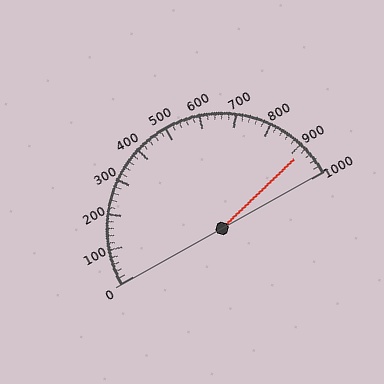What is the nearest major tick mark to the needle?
The nearest major tick mark is 900.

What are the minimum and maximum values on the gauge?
The gauge ranges from 0 to 1000.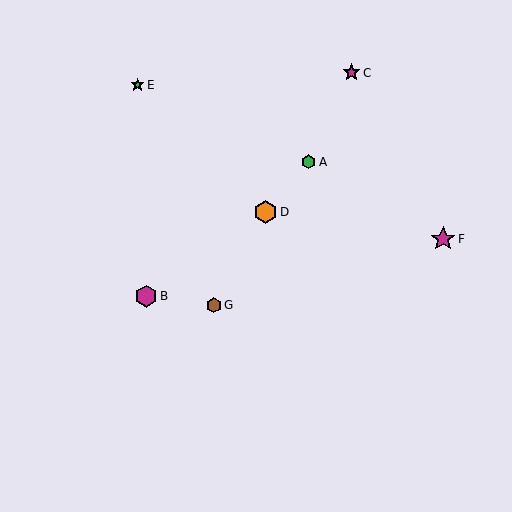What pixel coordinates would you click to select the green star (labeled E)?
Click at (138, 85) to select the green star E.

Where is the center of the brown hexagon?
The center of the brown hexagon is at (214, 305).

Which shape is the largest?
The magenta star (labeled F) is the largest.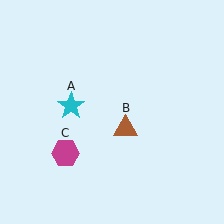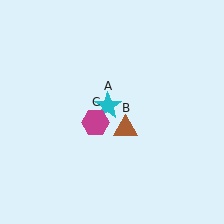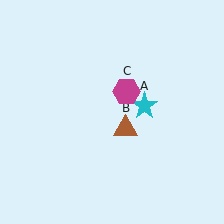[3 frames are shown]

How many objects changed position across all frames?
2 objects changed position: cyan star (object A), magenta hexagon (object C).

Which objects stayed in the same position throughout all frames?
Brown triangle (object B) remained stationary.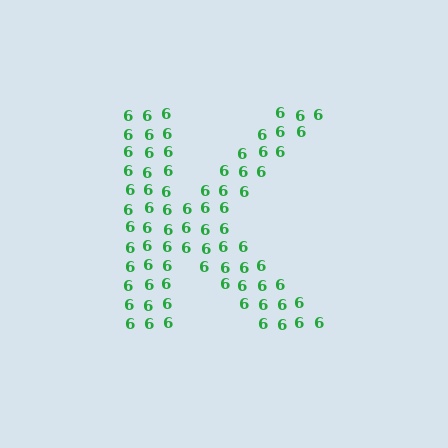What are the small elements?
The small elements are digit 6's.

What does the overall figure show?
The overall figure shows the letter K.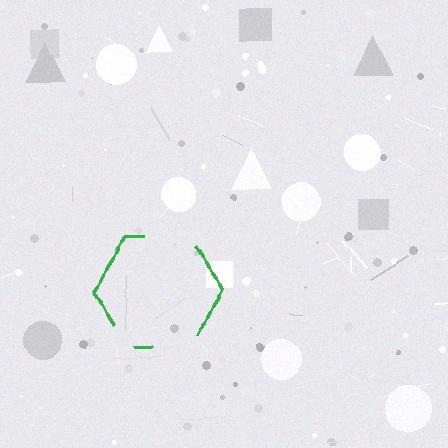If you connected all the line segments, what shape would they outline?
They would outline a hexagon.